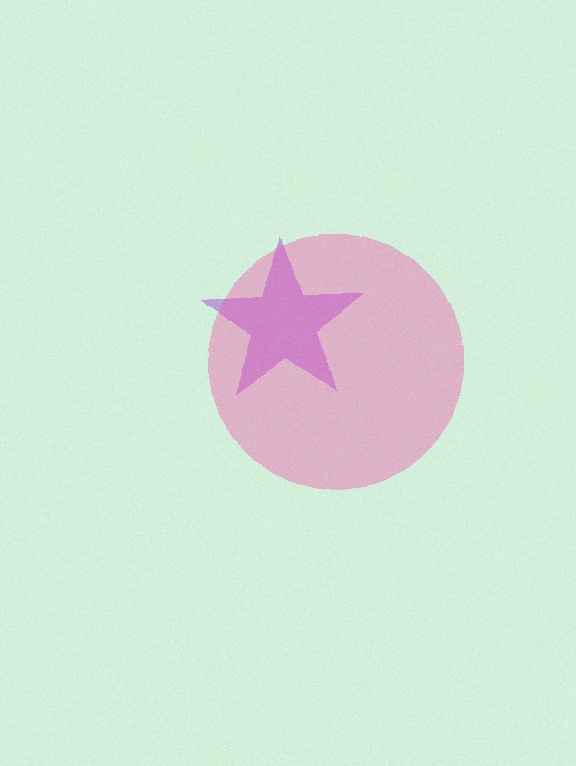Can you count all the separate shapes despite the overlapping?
Yes, there are 2 separate shapes.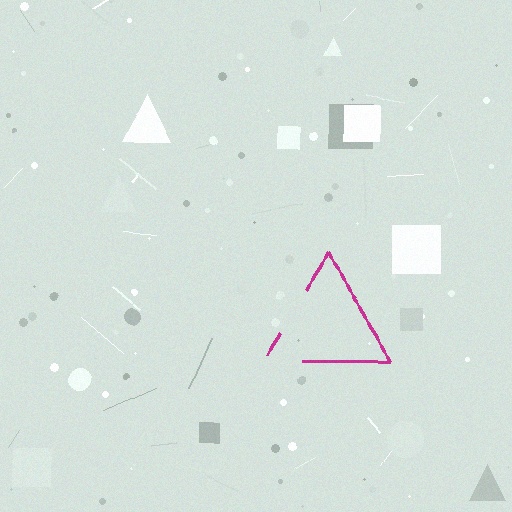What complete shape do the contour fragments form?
The contour fragments form a triangle.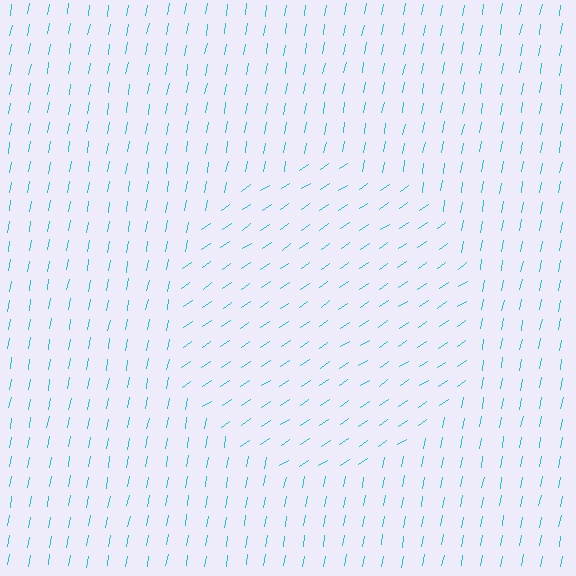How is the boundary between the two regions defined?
The boundary is defined purely by a change in line orientation (approximately 45 degrees difference). All lines are the same color and thickness.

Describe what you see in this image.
The image is filled with small cyan line segments. A circle region in the image has lines oriented differently from the surrounding lines, creating a visible texture boundary.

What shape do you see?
I see a circle.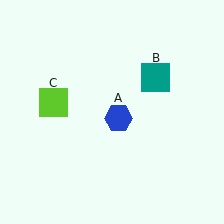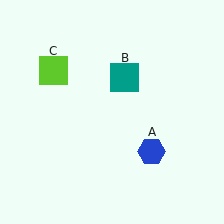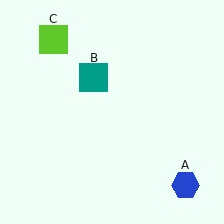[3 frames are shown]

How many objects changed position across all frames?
3 objects changed position: blue hexagon (object A), teal square (object B), lime square (object C).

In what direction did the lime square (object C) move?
The lime square (object C) moved up.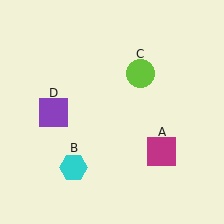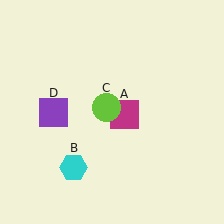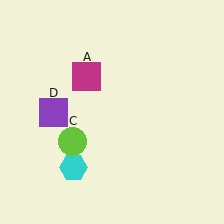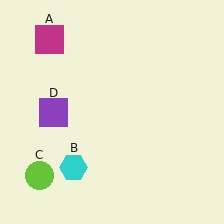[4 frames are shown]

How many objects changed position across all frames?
2 objects changed position: magenta square (object A), lime circle (object C).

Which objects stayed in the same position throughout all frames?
Cyan hexagon (object B) and purple square (object D) remained stationary.